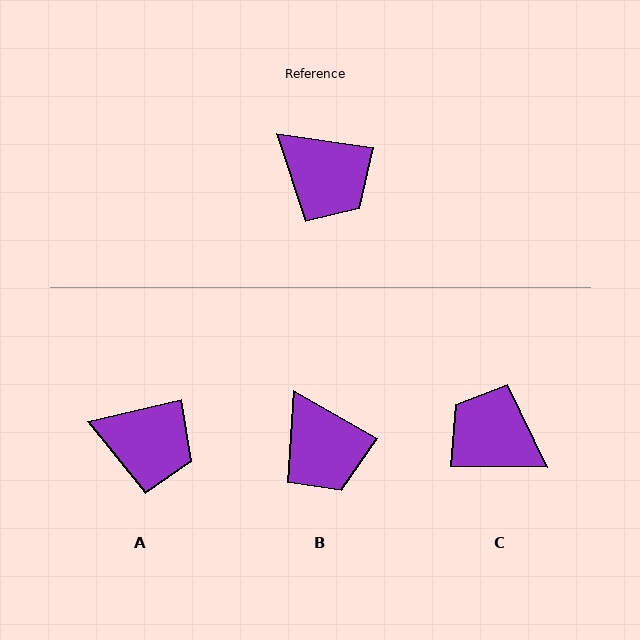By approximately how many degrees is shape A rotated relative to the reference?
Approximately 21 degrees counter-clockwise.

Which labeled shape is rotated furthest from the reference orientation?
C, about 173 degrees away.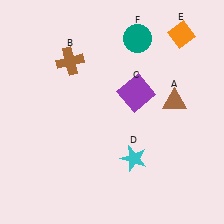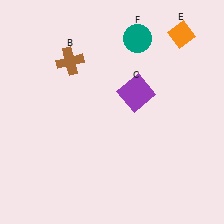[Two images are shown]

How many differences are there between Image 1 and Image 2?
There are 2 differences between the two images.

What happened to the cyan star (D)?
The cyan star (D) was removed in Image 2. It was in the bottom-right area of Image 1.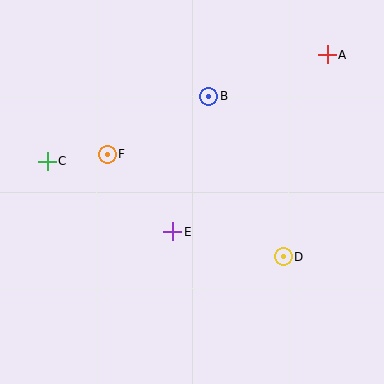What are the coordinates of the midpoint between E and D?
The midpoint between E and D is at (228, 244).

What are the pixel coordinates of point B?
Point B is at (209, 96).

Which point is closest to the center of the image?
Point E at (173, 232) is closest to the center.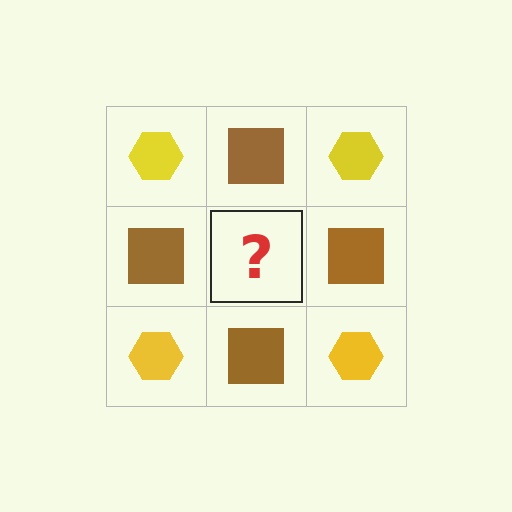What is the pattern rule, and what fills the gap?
The rule is that it alternates yellow hexagon and brown square in a checkerboard pattern. The gap should be filled with a yellow hexagon.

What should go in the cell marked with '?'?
The missing cell should contain a yellow hexagon.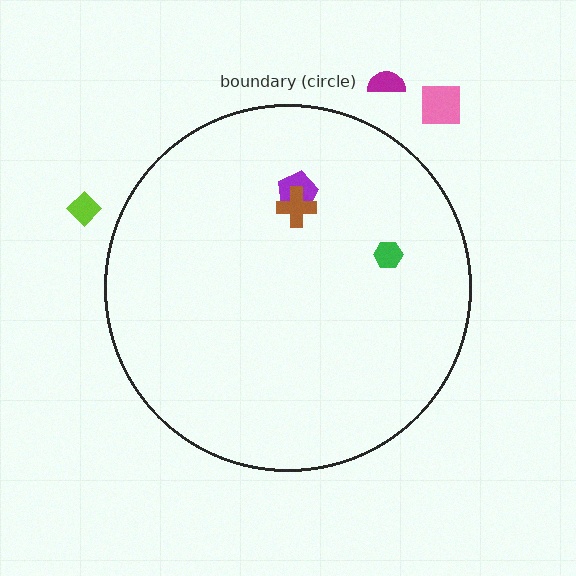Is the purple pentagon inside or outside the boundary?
Inside.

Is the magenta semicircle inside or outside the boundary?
Outside.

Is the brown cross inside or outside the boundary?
Inside.